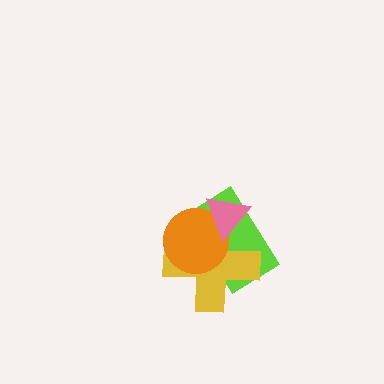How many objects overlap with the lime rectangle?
3 objects overlap with the lime rectangle.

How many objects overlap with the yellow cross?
3 objects overlap with the yellow cross.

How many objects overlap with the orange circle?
3 objects overlap with the orange circle.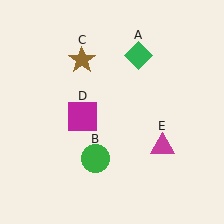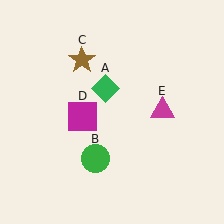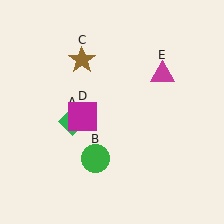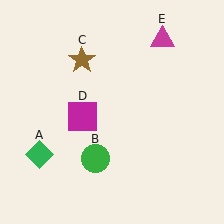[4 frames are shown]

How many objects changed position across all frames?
2 objects changed position: green diamond (object A), magenta triangle (object E).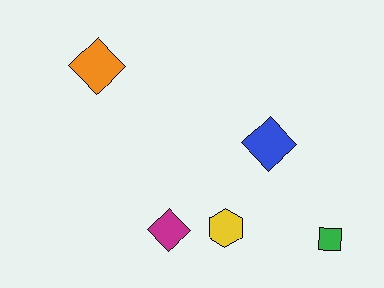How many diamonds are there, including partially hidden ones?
There are 3 diamonds.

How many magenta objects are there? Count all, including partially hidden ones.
There is 1 magenta object.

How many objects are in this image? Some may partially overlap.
There are 5 objects.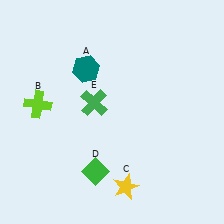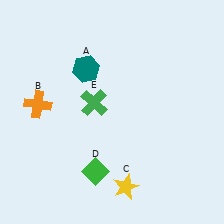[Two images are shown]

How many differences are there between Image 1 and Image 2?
There is 1 difference between the two images.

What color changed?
The cross (B) changed from lime in Image 1 to orange in Image 2.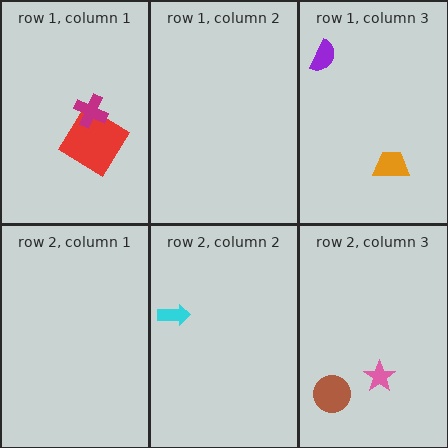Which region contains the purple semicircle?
The row 1, column 3 region.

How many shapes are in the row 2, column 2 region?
1.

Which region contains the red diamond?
The row 1, column 1 region.